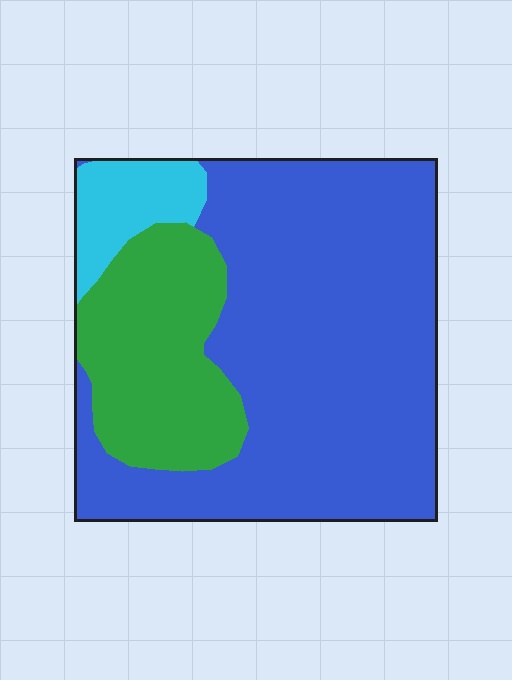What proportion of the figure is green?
Green covers about 25% of the figure.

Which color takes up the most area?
Blue, at roughly 65%.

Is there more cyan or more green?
Green.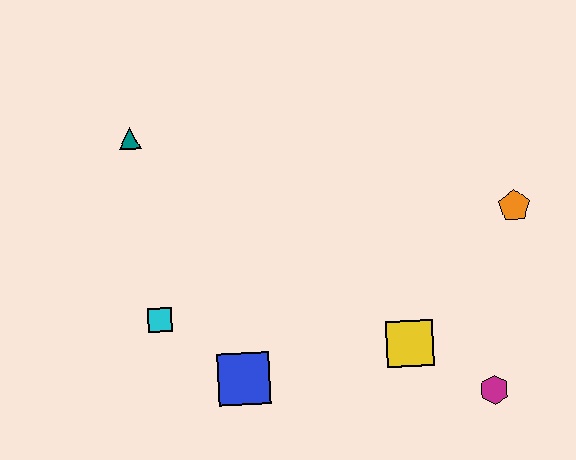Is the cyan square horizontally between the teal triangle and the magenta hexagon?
Yes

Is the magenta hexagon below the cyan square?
Yes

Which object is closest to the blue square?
The cyan square is closest to the blue square.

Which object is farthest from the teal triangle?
The magenta hexagon is farthest from the teal triangle.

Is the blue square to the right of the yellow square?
No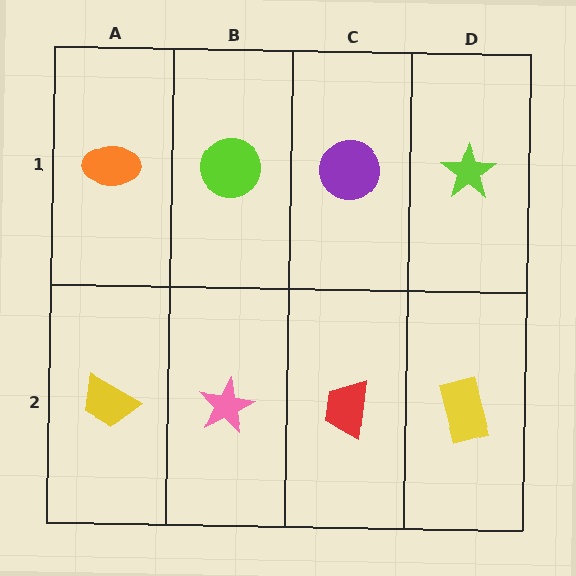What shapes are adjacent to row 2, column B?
A lime circle (row 1, column B), a yellow trapezoid (row 2, column A), a red trapezoid (row 2, column C).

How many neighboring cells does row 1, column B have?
3.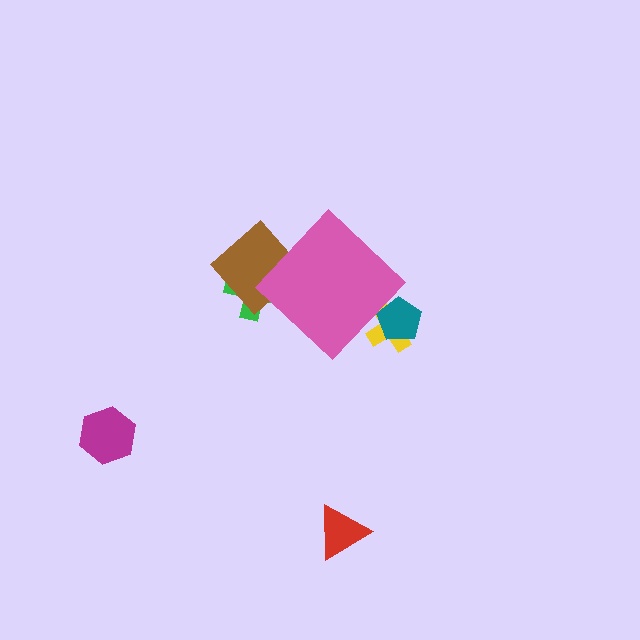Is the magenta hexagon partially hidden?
No, the magenta hexagon is fully visible.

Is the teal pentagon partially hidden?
Yes, the teal pentagon is partially hidden behind the pink diamond.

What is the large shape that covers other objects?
A pink diamond.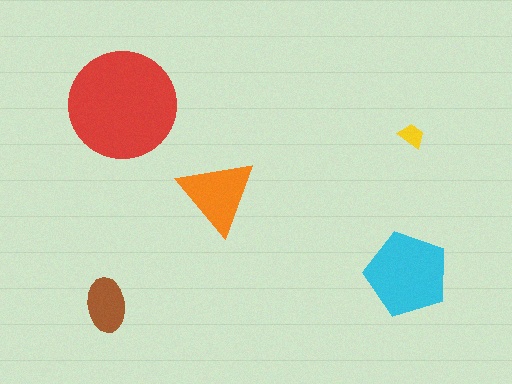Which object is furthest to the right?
The yellow trapezoid is rightmost.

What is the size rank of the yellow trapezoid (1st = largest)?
5th.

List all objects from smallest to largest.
The yellow trapezoid, the brown ellipse, the orange triangle, the cyan pentagon, the red circle.